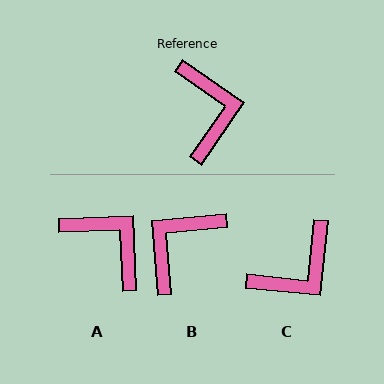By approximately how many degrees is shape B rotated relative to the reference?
Approximately 130 degrees counter-clockwise.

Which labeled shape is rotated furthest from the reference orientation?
B, about 130 degrees away.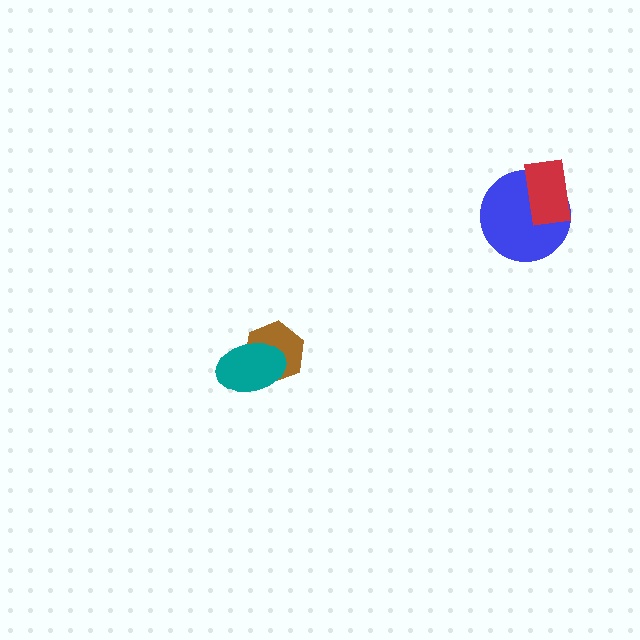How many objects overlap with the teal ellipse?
1 object overlaps with the teal ellipse.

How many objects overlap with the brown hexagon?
1 object overlaps with the brown hexagon.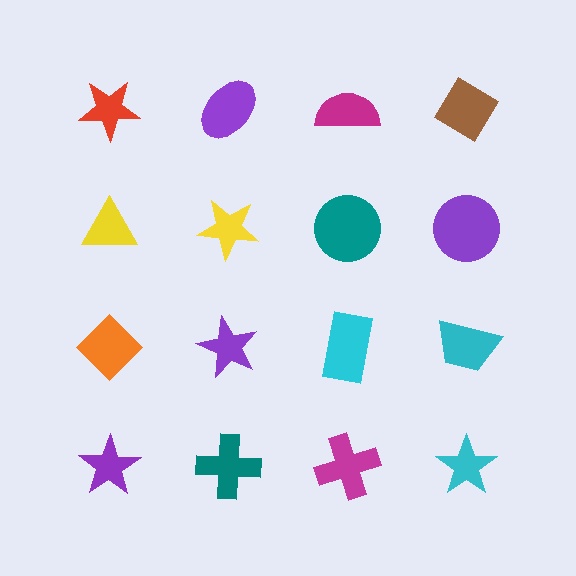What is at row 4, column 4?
A cyan star.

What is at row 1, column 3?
A magenta semicircle.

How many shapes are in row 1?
4 shapes.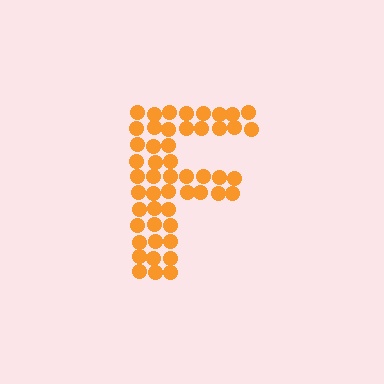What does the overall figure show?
The overall figure shows the letter F.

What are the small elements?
The small elements are circles.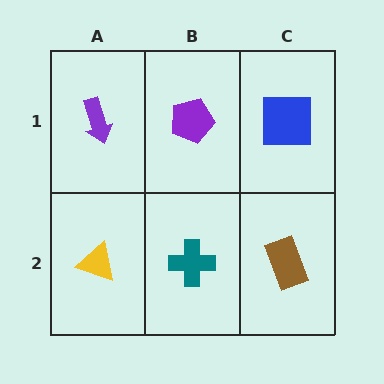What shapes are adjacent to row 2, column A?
A purple arrow (row 1, column A), a teal cross (row 2, column B).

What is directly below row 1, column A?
A yellow triangle.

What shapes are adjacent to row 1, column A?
A yellow triangle (row 2, column A), a purple pentagon (row 1, column B).